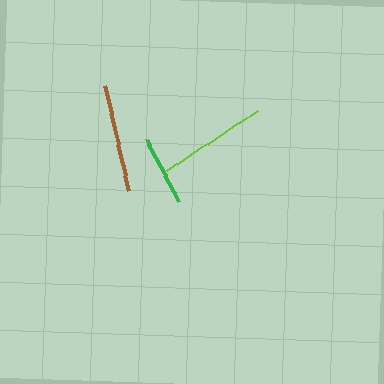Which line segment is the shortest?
The green line is the shortest at approximately 71 pixels.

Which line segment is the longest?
The lime line is the longest at approximately 109 pixels.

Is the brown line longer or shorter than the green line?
The brown line is longer than the green line.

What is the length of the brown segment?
The brown segment is approximately 109 pixels long.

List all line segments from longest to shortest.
From longest to shortest: lime, brown, green.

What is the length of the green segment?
The green segment is approximately 71 pixels long.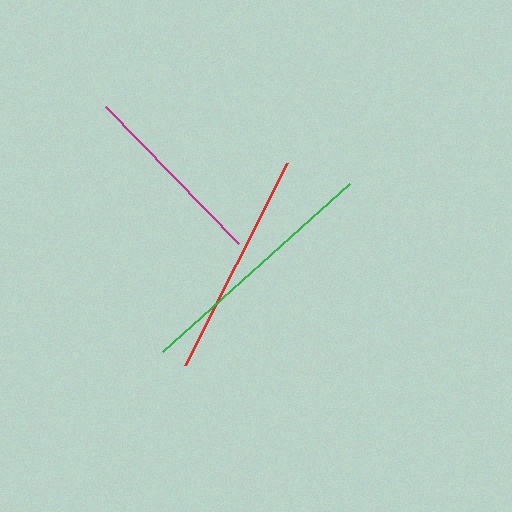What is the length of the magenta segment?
The magenta segment is approximately 191 pixels long.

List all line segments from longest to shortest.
From longest to shortest: green, red, magenta.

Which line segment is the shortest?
The magenta line is the shortest at approximately 191 pixels.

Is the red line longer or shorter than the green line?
The green line is longer than the red line.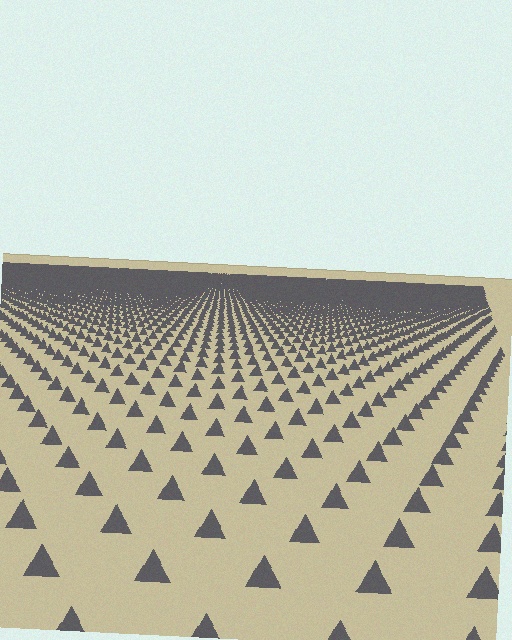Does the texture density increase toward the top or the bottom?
Density increases toward the top.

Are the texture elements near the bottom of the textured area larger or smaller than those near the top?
Larger. Near the bottom, elements are closer to the viewer and appear at a bigger on-screen size.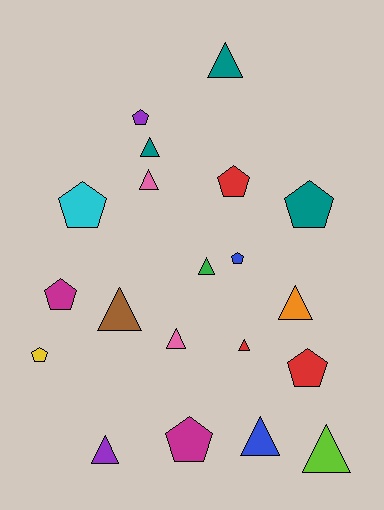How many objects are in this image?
There are 20 objects.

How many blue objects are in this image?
There are 2 blue objects.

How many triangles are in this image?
There are 11 triangles.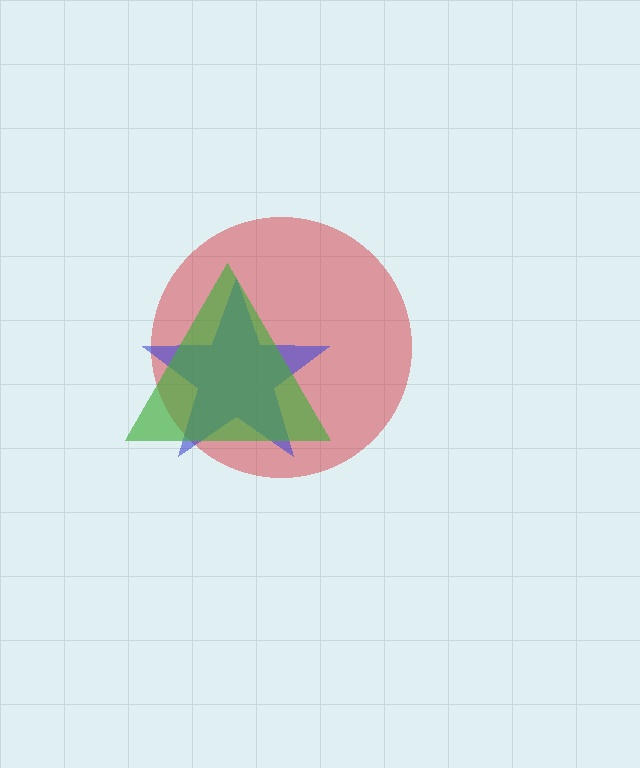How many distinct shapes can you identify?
There are 3 distinct shapes: a red circle, a blue star, a green triangle.